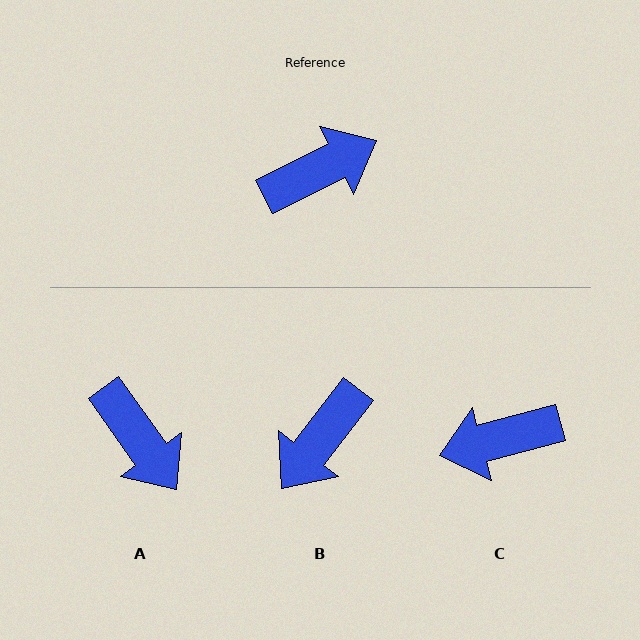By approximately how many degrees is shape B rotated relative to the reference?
Approximately 154 degrees clockwise.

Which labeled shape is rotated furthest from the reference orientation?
C, about 168 degrees away.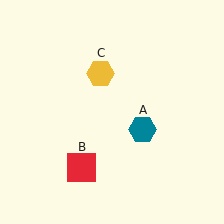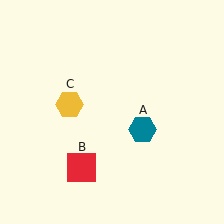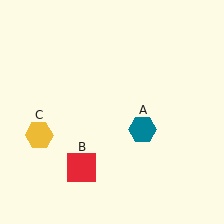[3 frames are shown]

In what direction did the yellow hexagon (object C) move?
The yellow hexagon (object C) moved down and to the left.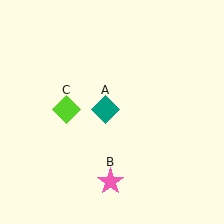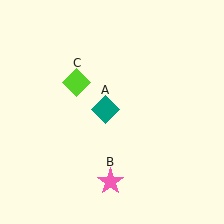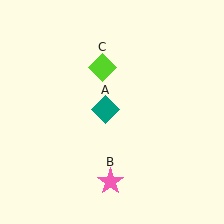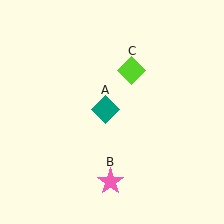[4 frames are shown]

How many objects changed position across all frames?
1 object changed position: lime diamond (object C).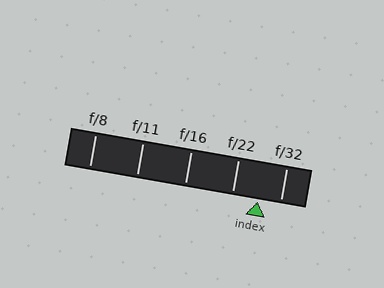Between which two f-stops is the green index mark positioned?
The index mark is between f/22 and f/32.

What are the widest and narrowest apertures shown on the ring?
The widest aperture shown is f/8 and the narrowest is f/32.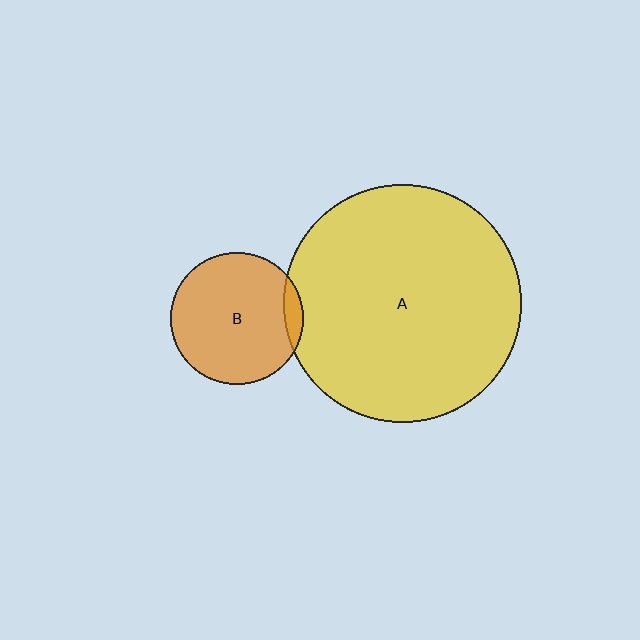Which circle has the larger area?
Circle A (yellow).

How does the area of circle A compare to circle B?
Approximately 3.2 times.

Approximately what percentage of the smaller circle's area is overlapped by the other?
Approximately 5%.